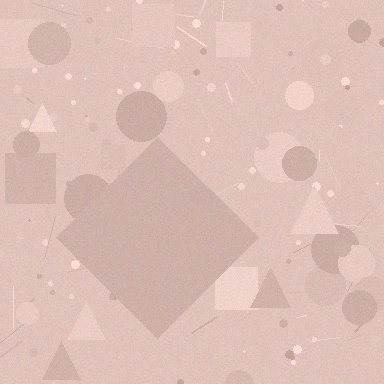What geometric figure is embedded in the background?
A diamond is embedded in the background.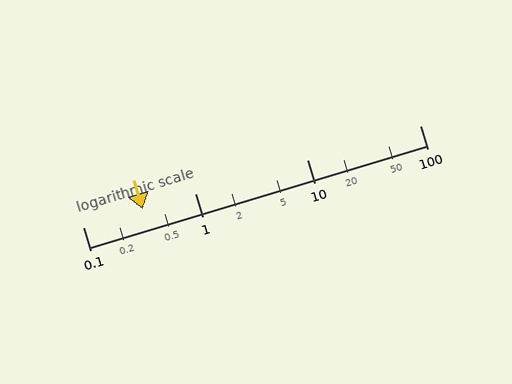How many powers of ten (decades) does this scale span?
The scale spans 3 decades, from 0.1 to 100.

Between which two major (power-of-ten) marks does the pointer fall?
The pointer is between 0.1 and 1.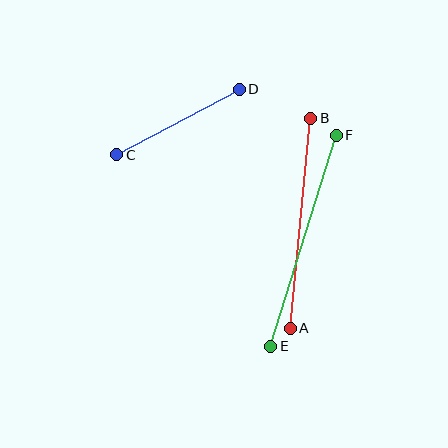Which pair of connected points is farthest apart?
Points E and F are farthest apart.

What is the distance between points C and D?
The distance is approximately 139 pixels.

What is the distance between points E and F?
The distance is approximately 221 pixels.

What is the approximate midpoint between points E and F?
The midpoint is at approximately (304, 241) pixels.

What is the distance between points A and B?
The distance is approximately 211 pixels.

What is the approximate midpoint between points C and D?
The midpoint is at approximately (178, 122) pixels.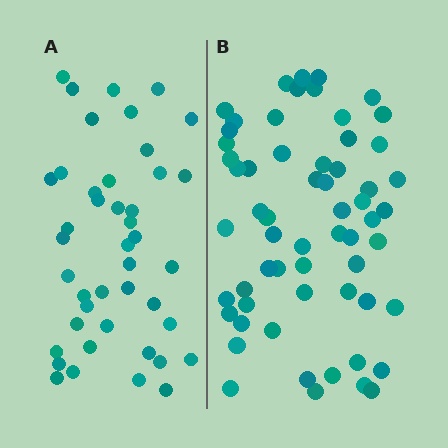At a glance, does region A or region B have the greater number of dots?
Region B (the right region) has more dots.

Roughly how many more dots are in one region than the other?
Region B has approximately 15 more dots than region A.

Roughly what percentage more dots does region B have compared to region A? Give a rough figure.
About 40% more.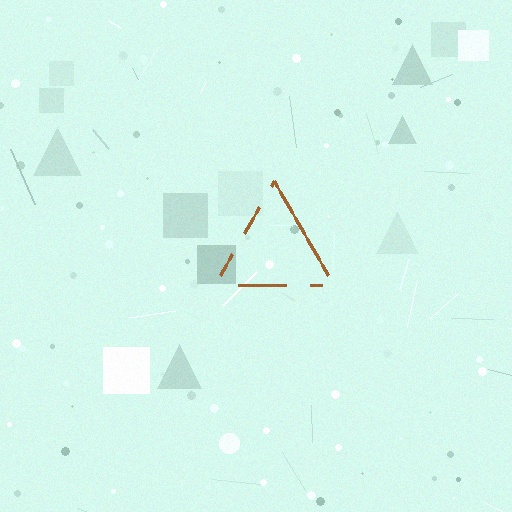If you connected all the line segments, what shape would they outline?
They would outline a triangle.